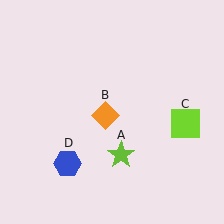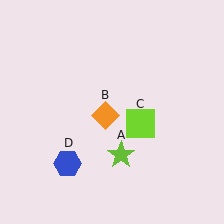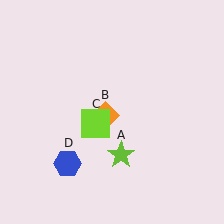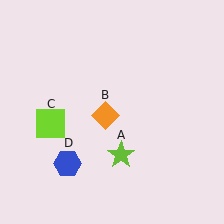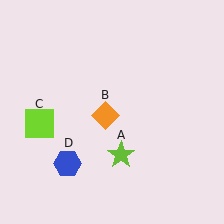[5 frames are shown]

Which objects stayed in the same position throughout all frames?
Lime star (object A) and orange diamond (object B) and blue hexagon (object D) remained stationary.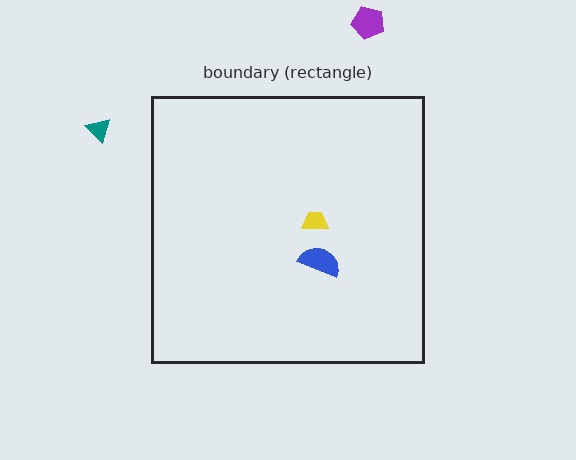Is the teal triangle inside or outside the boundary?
Outside.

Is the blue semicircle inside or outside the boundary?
Inside.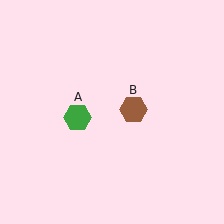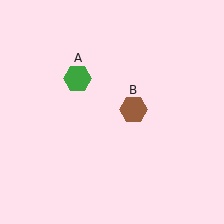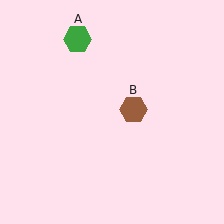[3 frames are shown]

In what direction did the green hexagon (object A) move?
The green hexagon (object A) moved up.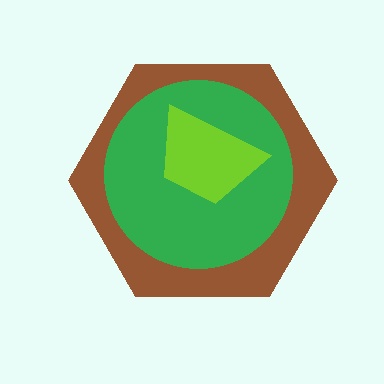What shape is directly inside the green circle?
The lime trapezoid.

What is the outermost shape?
The brown hexagon.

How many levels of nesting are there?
3.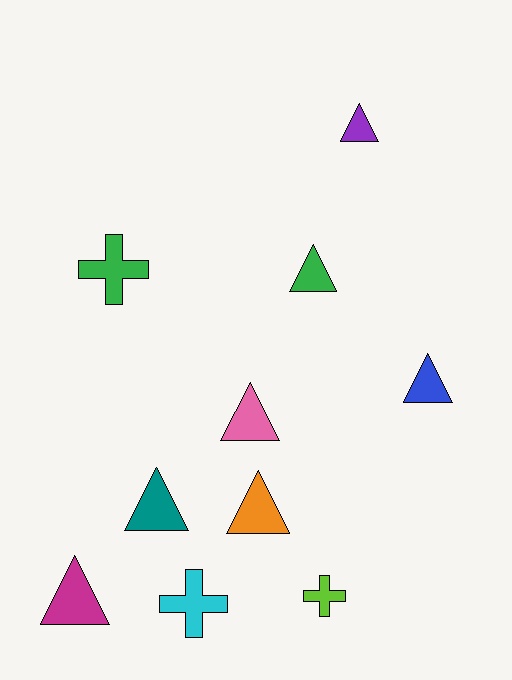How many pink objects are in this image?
There is 1 pink object.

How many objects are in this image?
There are 10 objects.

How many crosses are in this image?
There are 3 crosses.